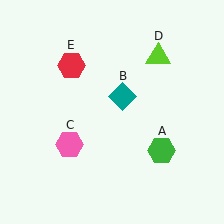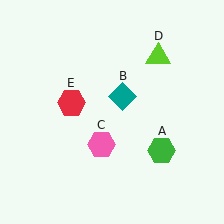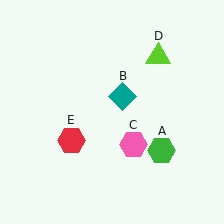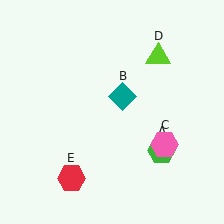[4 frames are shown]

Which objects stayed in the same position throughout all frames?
Green hexagon (object A) and teal diamond (object B) and lime triangle (object D) remained stationary.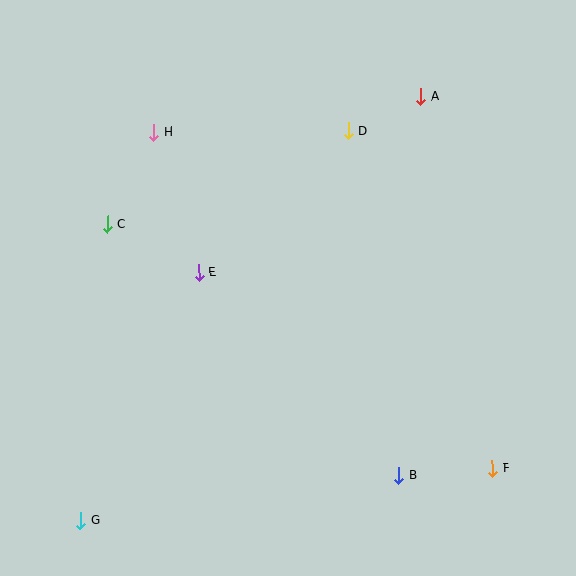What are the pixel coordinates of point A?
Point A is at (421, 97).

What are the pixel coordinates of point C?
Point C is at (107, 224).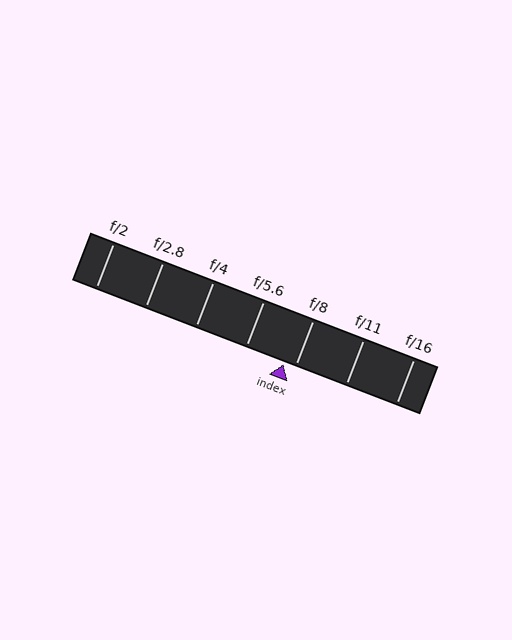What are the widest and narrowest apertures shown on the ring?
The widest aperture shown is f/2 and the narrowest is f/16.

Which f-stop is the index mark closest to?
The index mark is closest to f/8.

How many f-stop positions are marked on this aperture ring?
There are 7 f-stop positions marked.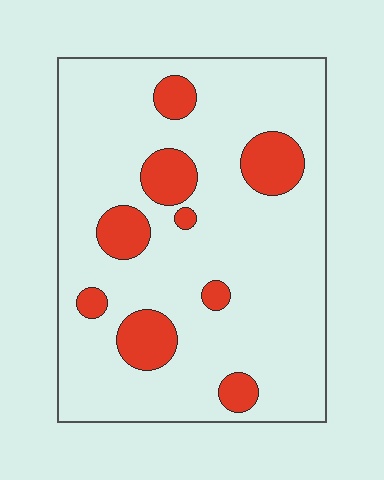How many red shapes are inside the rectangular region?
9.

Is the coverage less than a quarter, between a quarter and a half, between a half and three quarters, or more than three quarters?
Less than a quarter.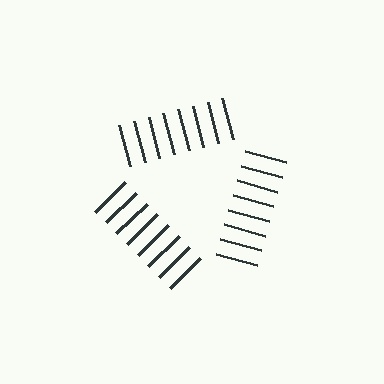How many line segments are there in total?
24 — 8 along each of the 3 edges.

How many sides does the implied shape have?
3 sides — the line-ends trace a triangle.